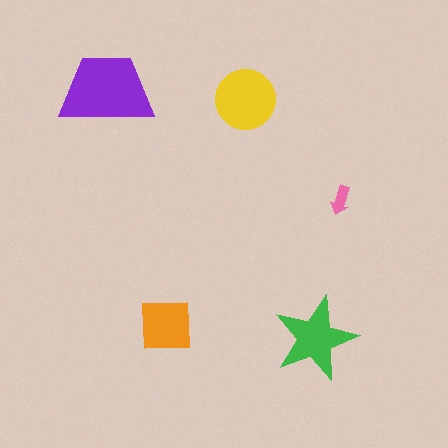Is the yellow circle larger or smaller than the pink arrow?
Larger.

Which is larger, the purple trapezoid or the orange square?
The purple trapezoid.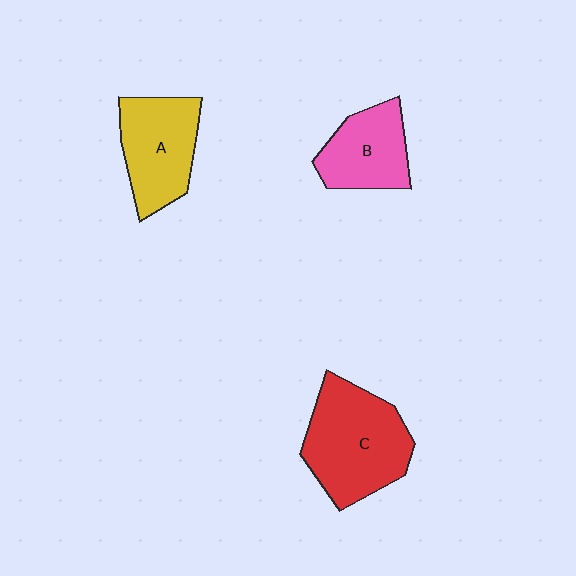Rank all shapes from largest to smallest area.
From largest to smallest: C (red), A (yellow), B (pink).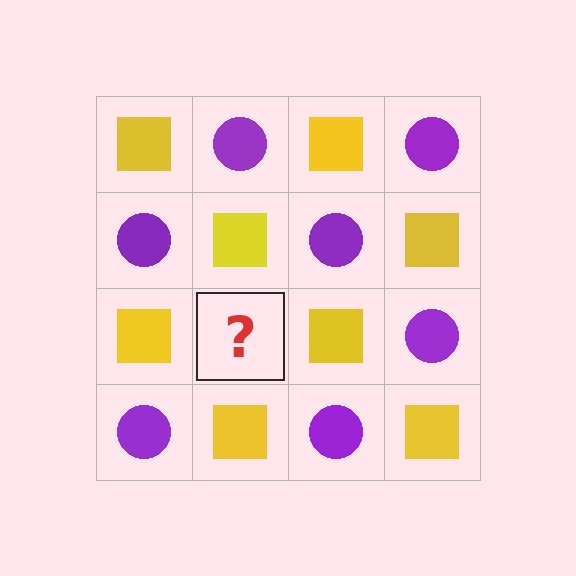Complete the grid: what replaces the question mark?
The question mark should be replaced with a purple circle.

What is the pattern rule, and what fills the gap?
The rule is that it alternates yellow square and purple circle in a checkerboard pattern. The gap should be filled with a purple circle.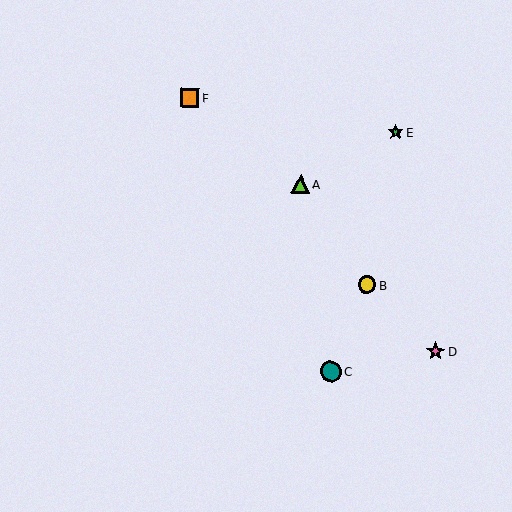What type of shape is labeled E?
Shape E is a green star.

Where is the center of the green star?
The center of the green star is at (396, 132).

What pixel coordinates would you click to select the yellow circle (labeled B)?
Click at (367, 285) to select the yellow circle B.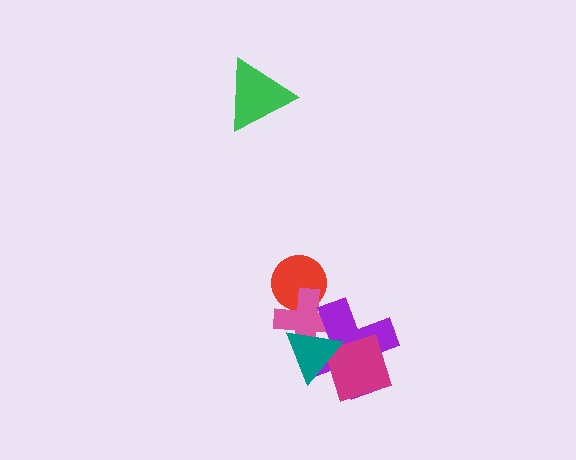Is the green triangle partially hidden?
No, no other shape covers it.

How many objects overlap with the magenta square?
2 objects overlap with the magenta square.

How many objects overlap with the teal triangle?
3 objects overlap with the teal triangle.